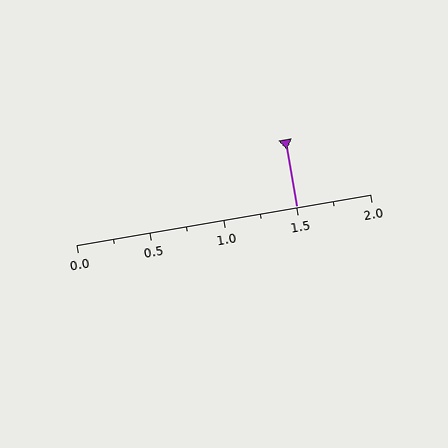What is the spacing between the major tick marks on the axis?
The major ticks are spaced 0.5 apart.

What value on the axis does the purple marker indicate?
The marker indicates approximately 1.5.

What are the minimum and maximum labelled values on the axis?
The axis runs from 0.0 to 2.0.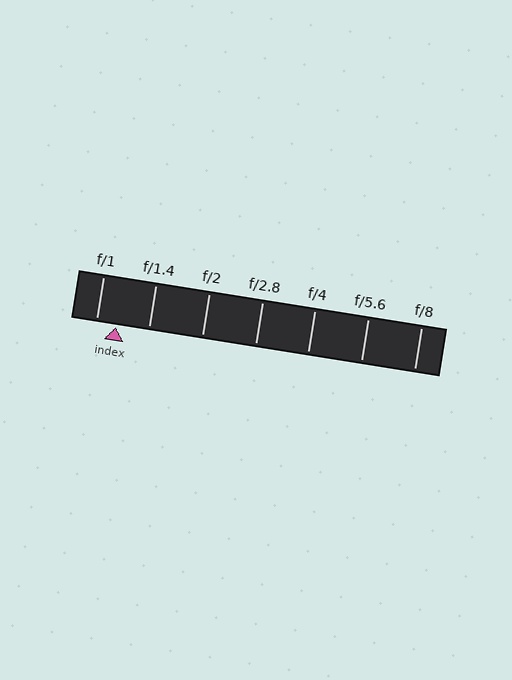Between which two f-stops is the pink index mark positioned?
The index mark is between f/1 and f/1.4.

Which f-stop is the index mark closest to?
The index mark is closest to f/1.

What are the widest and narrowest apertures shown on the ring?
The widest aperture shown is f/1 and the narrowest is f/8.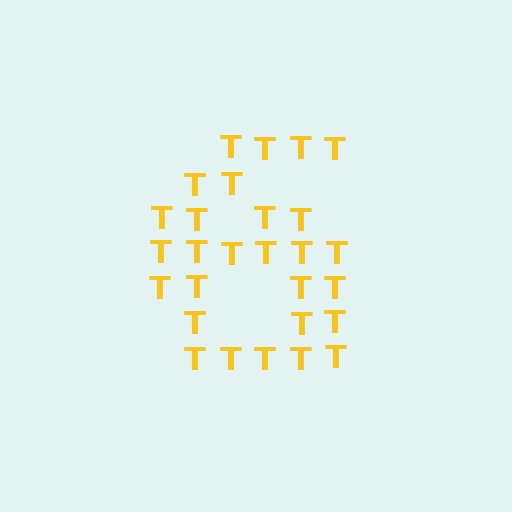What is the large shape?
The large shape is the digit 6.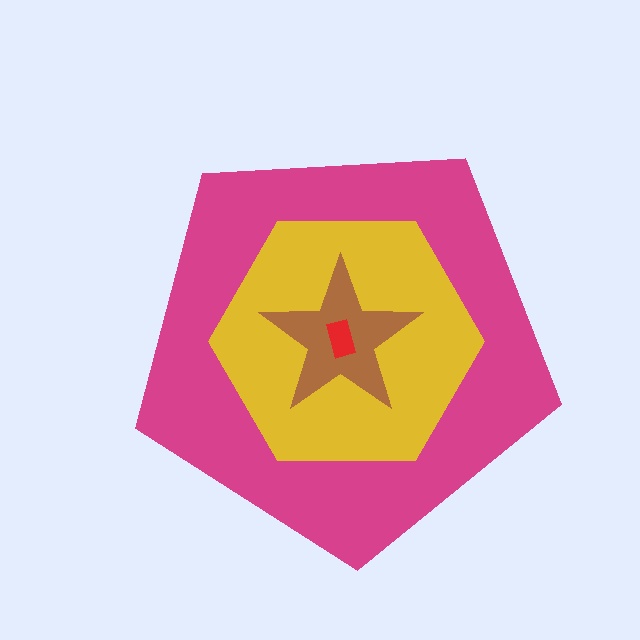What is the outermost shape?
The magenta pentagon.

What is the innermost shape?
The red rectangle.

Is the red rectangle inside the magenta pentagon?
Yes.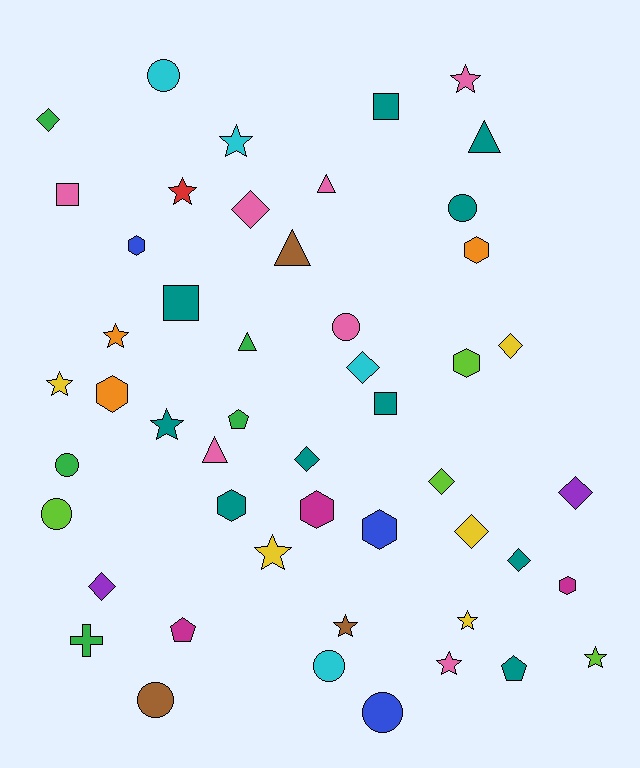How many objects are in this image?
There are 50 objects.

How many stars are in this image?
There are 11 stars.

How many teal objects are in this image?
There are 10 teal objects.